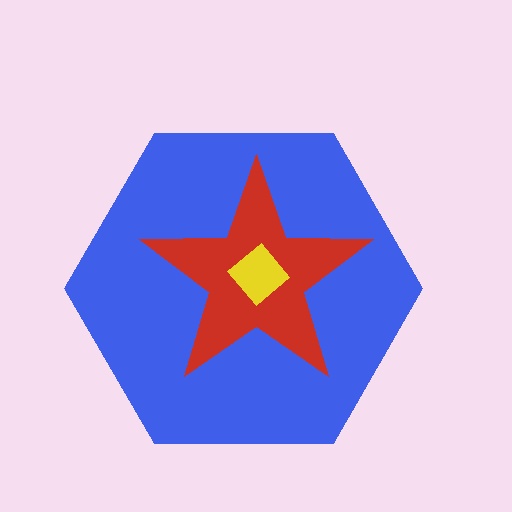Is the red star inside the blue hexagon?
Yes.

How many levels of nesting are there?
3.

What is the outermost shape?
The blue hexagon.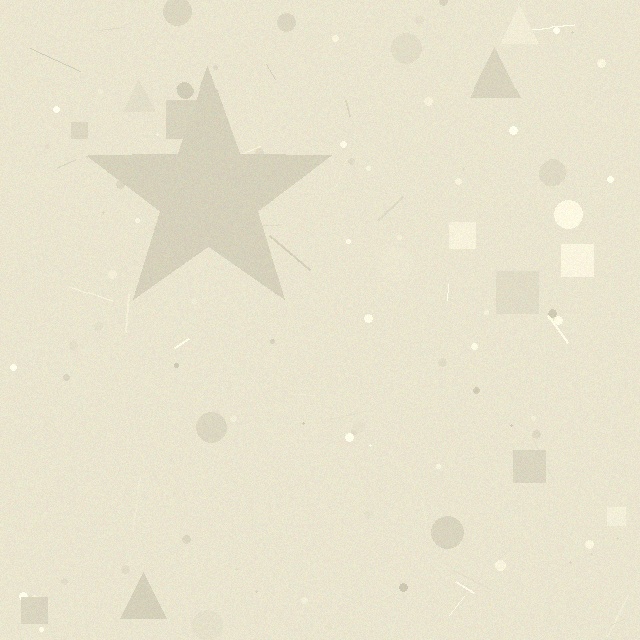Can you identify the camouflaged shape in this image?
The camouflaged shape is a star.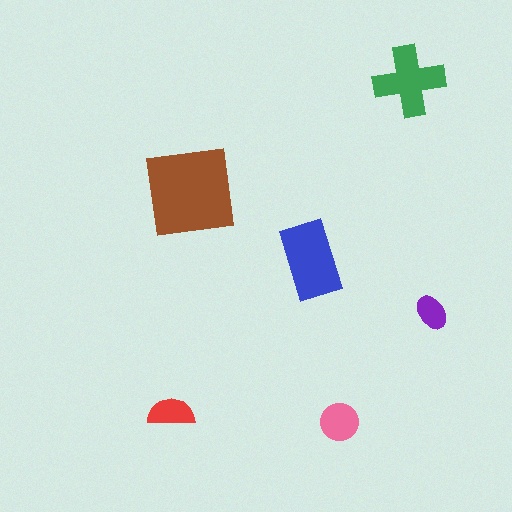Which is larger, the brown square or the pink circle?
The brown square.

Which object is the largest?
The brown square.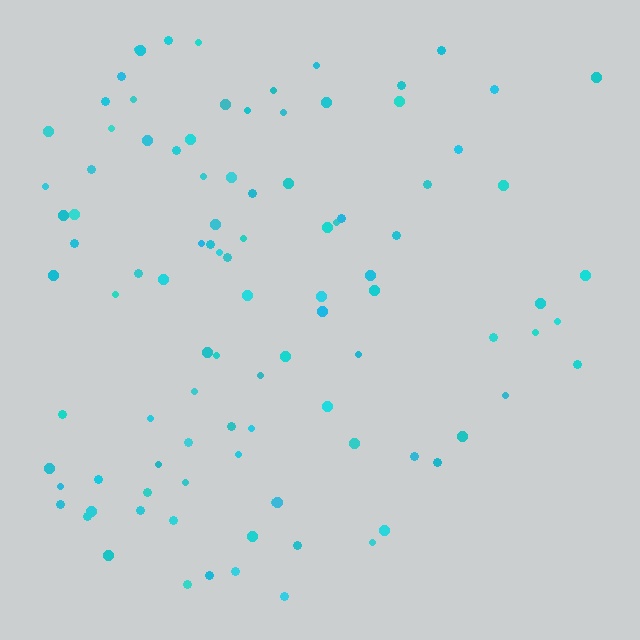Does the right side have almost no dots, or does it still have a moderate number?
Still a moderate number, just noticeably fewer than the left.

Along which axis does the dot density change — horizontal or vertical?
Horizontal.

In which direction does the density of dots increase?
From right to left, with the left side densest.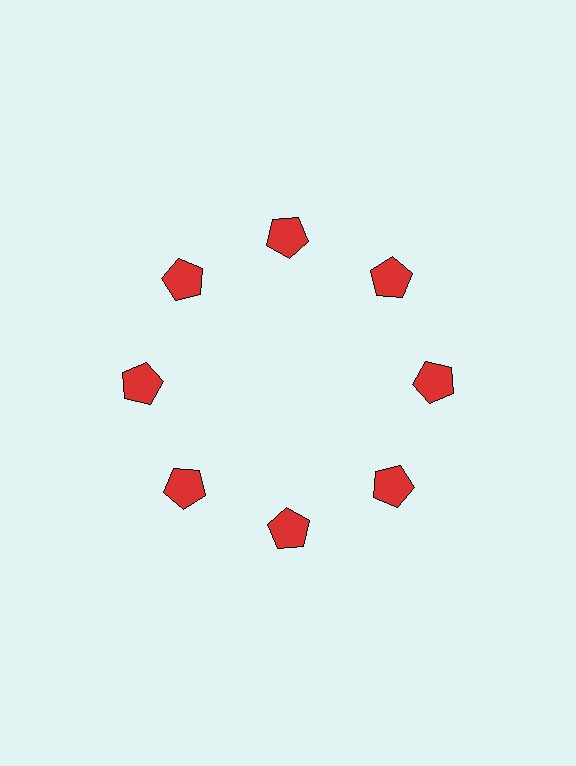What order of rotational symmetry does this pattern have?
This pattern has 8-fold rotational symmetry.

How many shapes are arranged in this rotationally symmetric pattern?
There are 8 shapes, arranged in 8 groups of 1.